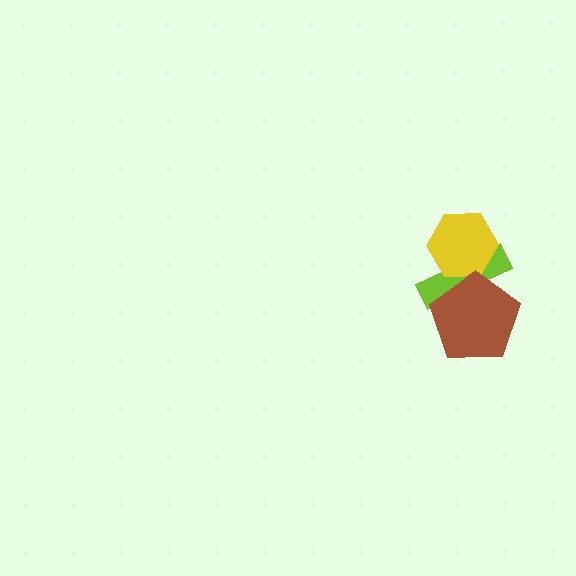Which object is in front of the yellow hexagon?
The brown pentagon is in front of the yellow hexagon.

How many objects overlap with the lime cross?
2 objects overlap with the lime cross.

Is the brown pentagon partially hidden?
No, no other shape covers it.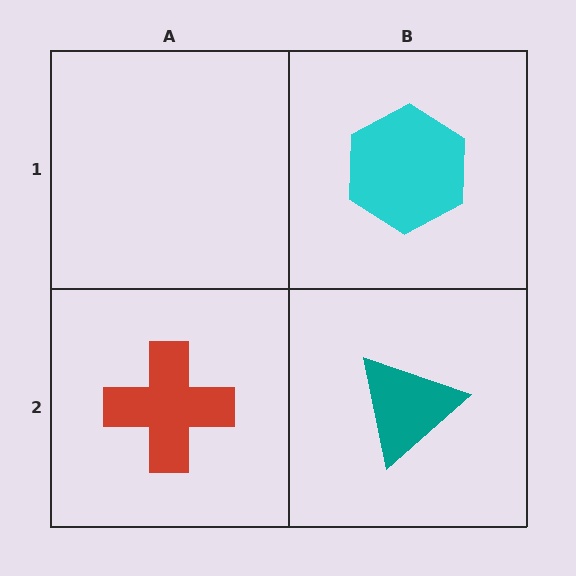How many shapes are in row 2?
2 shapes.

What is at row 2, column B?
A teal triangle.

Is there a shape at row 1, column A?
No, that cell is empty.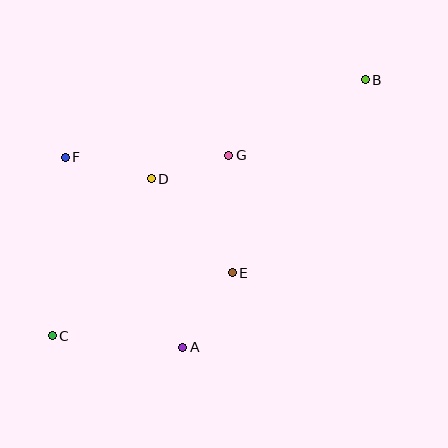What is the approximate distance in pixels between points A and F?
The distance between A and F is approximately 223 pixels.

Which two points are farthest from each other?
Points B and C are farthest from each other.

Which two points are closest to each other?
Points D and G are closest to each other.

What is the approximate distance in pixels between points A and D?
The distance between A and D is approximately 171 pixels.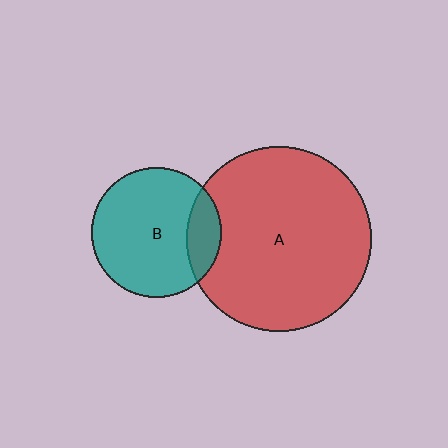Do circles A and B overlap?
Yes.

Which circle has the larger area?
Circle A (red).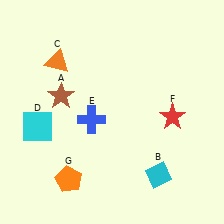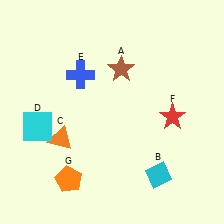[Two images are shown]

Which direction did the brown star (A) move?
The brown star (A) moved right.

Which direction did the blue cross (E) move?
The blue cross (E) moved up.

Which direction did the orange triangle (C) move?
The orange triangle (C) moved down.